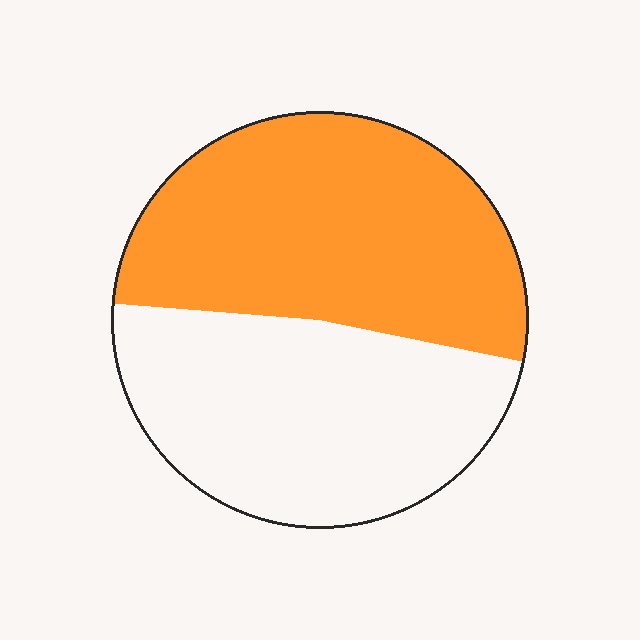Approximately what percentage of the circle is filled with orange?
Approximately 50%.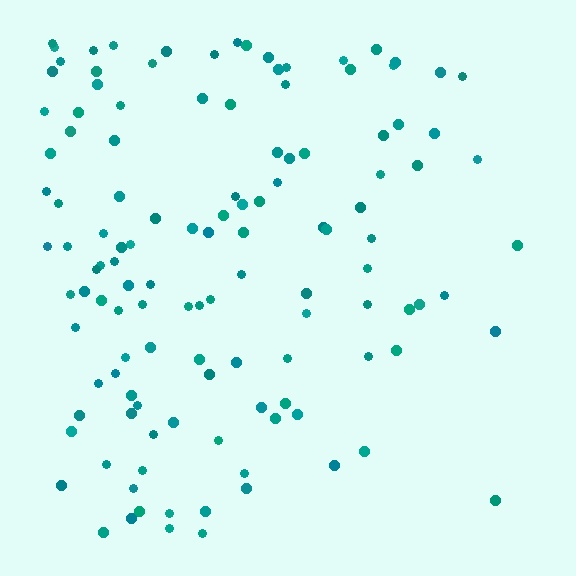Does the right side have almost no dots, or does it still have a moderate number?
Still a moderate number, just noticeably fewer than the left.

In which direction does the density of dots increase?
From right to left, with the left side densest.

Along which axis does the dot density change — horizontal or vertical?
Horizontal.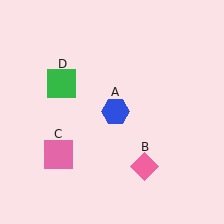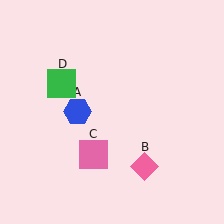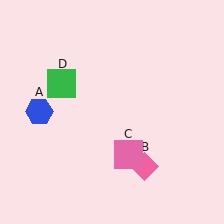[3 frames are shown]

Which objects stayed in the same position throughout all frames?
Pink diamond (object B) and green square (object D) remained stationary.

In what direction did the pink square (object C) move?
The pink square (object C) moved right.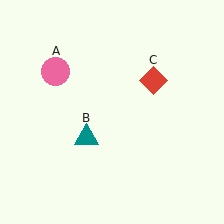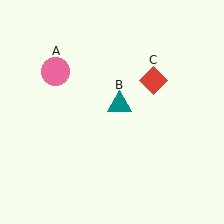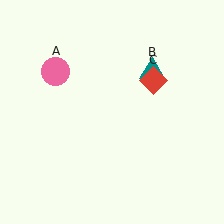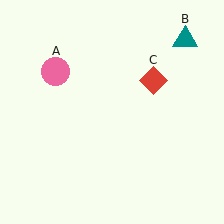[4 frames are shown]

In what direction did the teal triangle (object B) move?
The teal triangle (object B) moved up and to the right.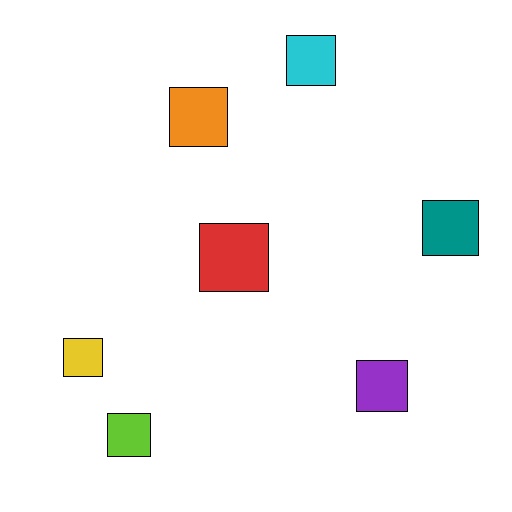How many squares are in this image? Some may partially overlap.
There are 7 squares.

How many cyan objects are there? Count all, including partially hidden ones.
There is 1 cyan object.